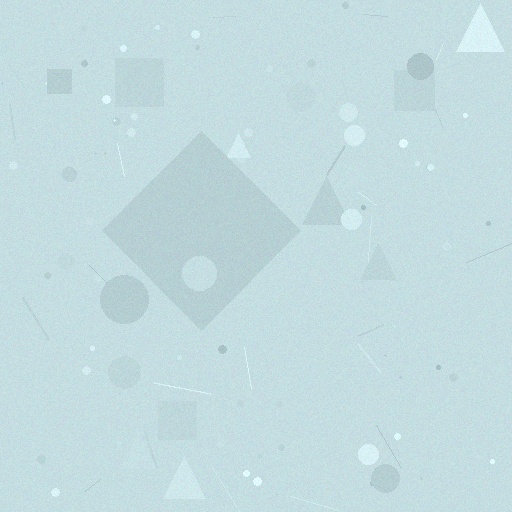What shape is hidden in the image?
A diamond is hidden in the image.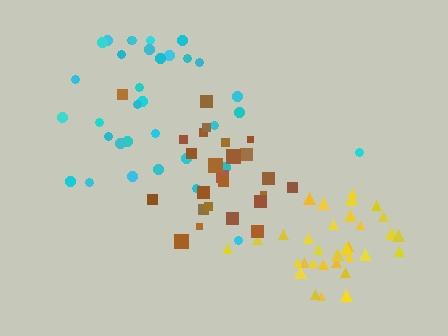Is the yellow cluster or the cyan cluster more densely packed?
Yellow.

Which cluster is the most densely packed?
Yellow.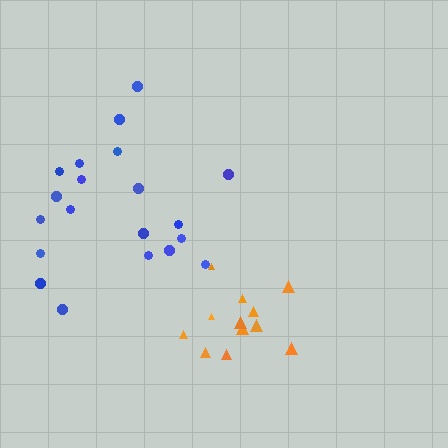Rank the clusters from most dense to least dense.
orange, blue.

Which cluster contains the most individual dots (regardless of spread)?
Blue (20).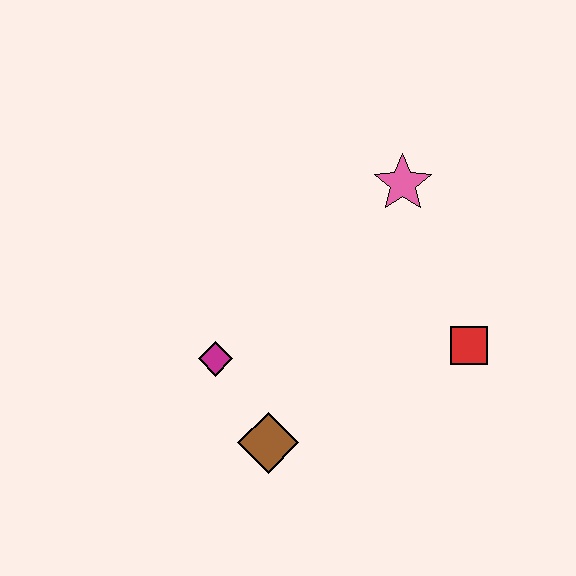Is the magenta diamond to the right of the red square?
No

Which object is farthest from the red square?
The magenta diamond is farthest from the red square.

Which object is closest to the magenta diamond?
The brown diamond is closest to the magenta diamond.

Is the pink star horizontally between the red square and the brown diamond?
Yes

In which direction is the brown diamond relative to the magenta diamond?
The brown diamond is below the magenta diamond.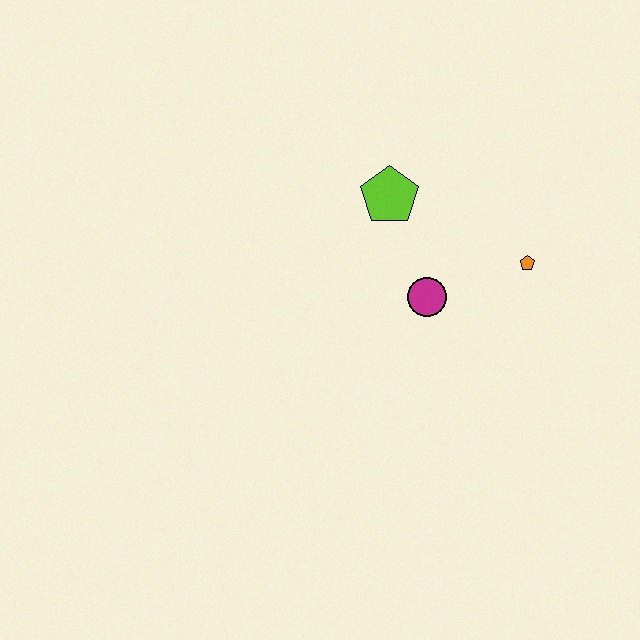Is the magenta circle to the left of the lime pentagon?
No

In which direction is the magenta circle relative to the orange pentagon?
The magenta circle is to the left of the orange pentagon.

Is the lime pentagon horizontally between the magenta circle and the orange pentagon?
No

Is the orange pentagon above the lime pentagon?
No